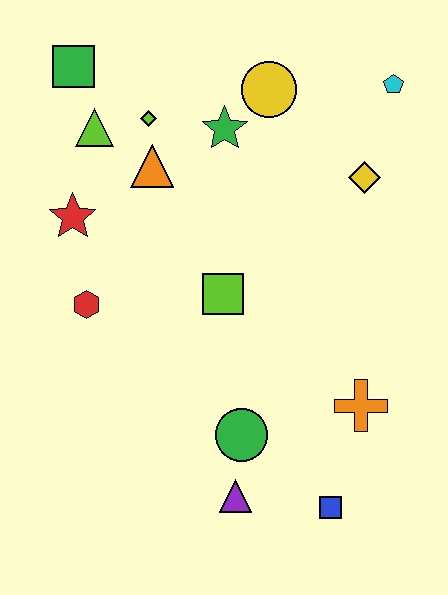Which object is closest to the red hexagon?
The red star is closest to the red hexagon.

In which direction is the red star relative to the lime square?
The red star is to the left of the lime square.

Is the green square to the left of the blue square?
Yes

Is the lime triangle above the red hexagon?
Yes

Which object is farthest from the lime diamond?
The blue square is farthest from the lime diamond.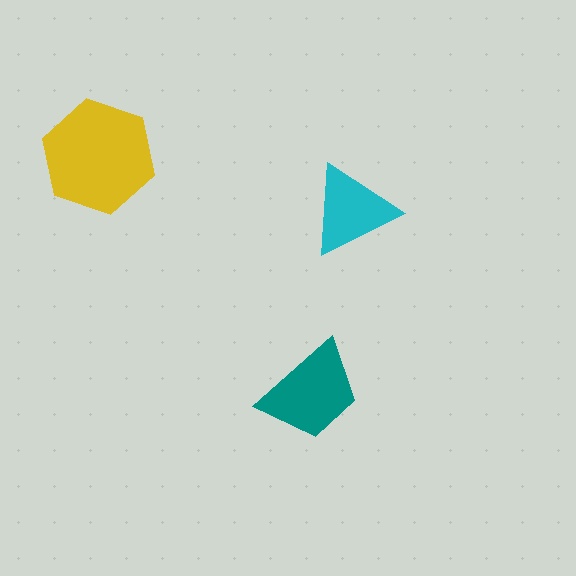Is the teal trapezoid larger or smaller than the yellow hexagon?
Smaller.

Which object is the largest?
The yellow hexagon.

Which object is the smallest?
The cyan triangle.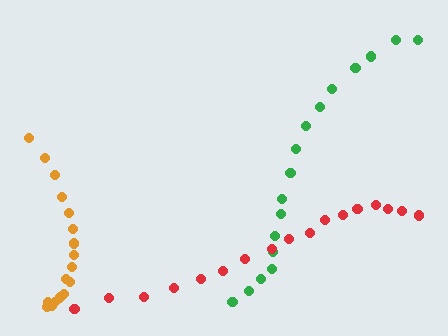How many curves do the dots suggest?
There are 3 distinct paths.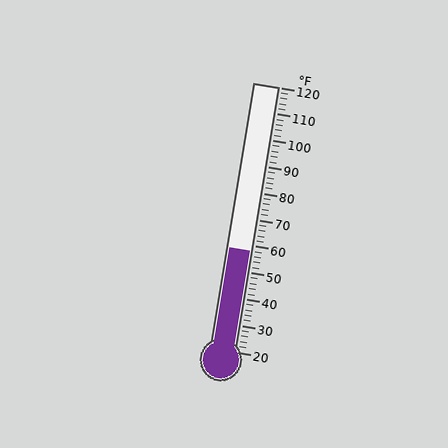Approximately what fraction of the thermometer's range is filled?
The thermometer is filled to approximately 40% of its range.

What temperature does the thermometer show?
The thermometer shows approximately 58°F.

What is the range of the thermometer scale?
The thermometer scale ranges from 20°F to 120°F.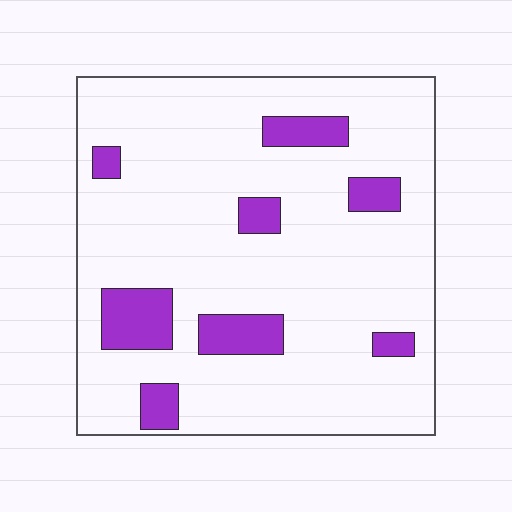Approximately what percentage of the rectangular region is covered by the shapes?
Approximately 15%.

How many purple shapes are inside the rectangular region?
8.